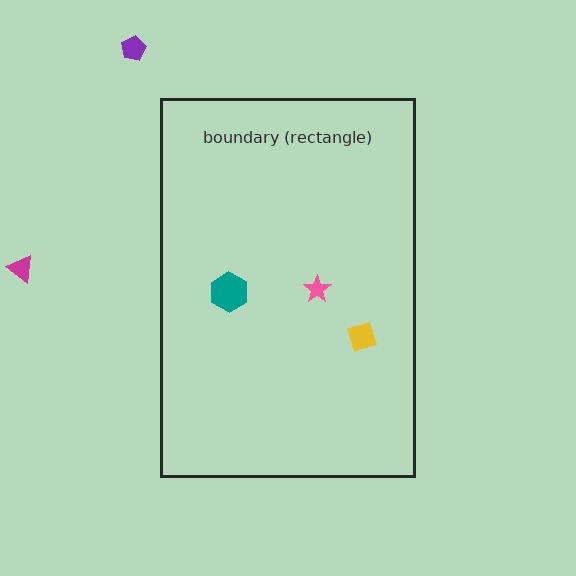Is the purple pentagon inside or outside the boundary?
Outside.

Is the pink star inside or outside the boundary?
Inside.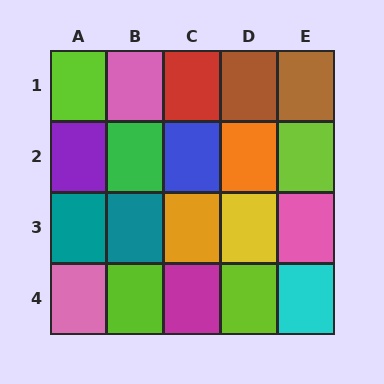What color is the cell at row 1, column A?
Lime.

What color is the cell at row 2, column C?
Blue.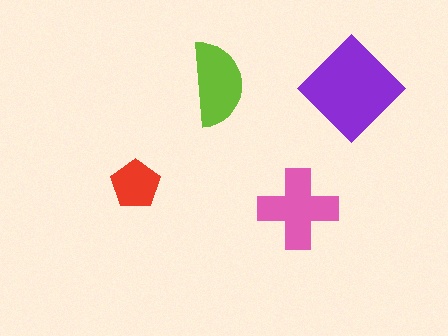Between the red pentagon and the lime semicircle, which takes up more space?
The lime semicircle.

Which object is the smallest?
The red pentagon.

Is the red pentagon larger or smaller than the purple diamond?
Smaller.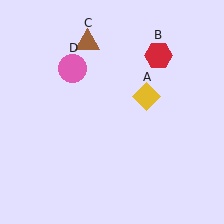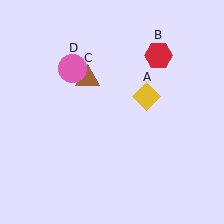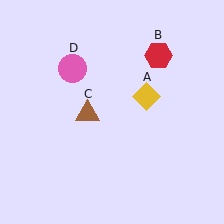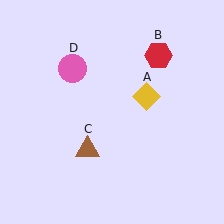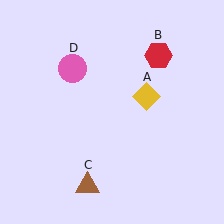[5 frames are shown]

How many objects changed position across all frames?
1 object changed position: brown triangle (object C).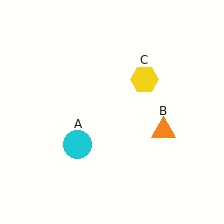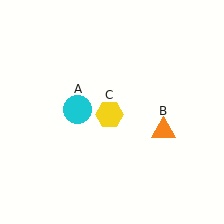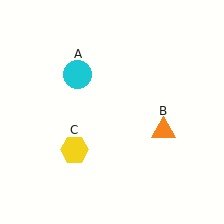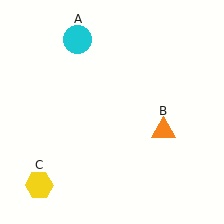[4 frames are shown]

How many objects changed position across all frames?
2 objects changed position: cyan circle (object A), yellow hexagon (object C).